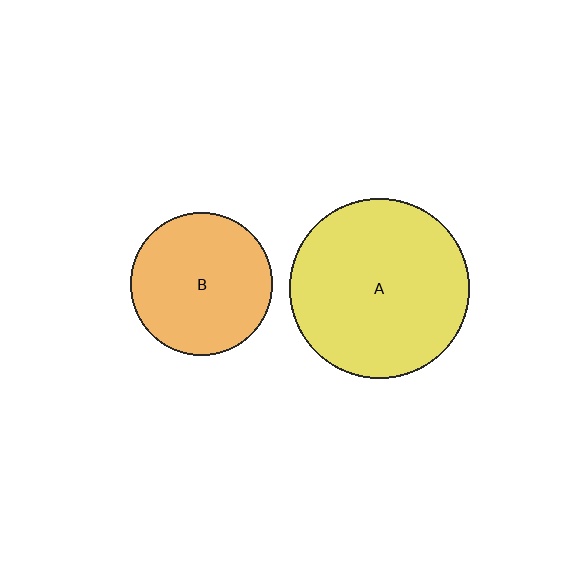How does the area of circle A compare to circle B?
Approximately 1.6 times.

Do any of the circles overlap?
No, none of the circles overlap.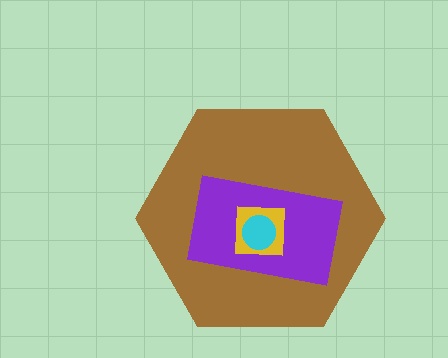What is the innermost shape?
The cyan circle.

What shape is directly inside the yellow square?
The cyan circle.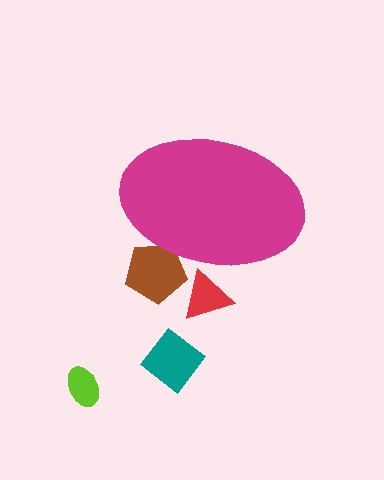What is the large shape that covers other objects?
A magenta ellipse.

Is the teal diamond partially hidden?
No, the teal diamond is fully visible.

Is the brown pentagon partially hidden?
Yes, the brown pentagon is partially hidden behind the magenta ellipse.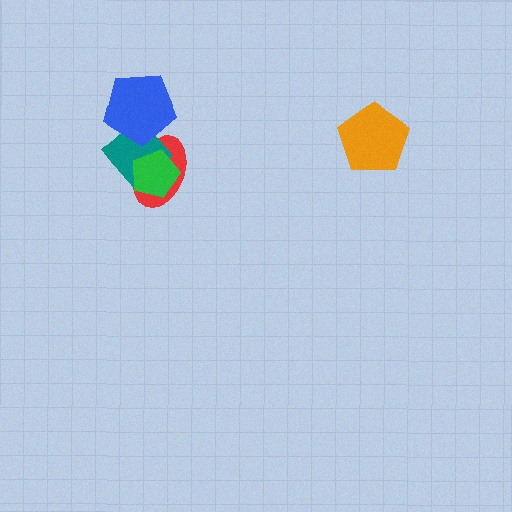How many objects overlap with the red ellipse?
3 objects overlap with the red ellipse.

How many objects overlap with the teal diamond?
3 objects overlap with the teal diamond.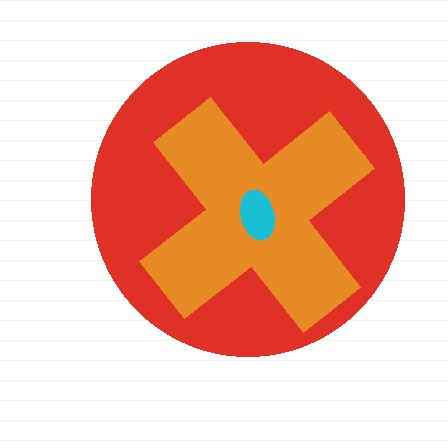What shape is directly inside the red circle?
The orange cross.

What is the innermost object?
The cyan ellipse.